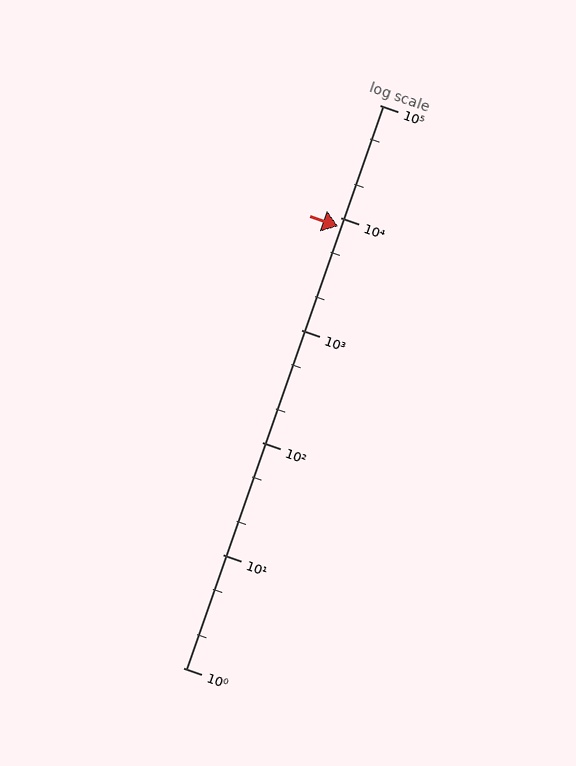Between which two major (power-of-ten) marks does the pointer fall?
The pointer is between 1000 and 10000.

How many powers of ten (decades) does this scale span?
The scale spans 5 decades, from 1 to 100000.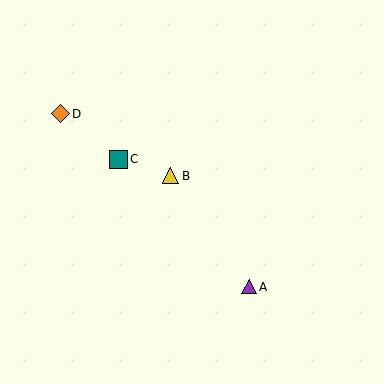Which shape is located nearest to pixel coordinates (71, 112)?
The orange diamond (labeled D) at (61, 114) is nearest to that location.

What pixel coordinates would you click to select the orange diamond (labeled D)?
Click at (61, 114) to select the orange diamond D.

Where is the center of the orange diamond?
The center of the orange diamond is at (61, 114).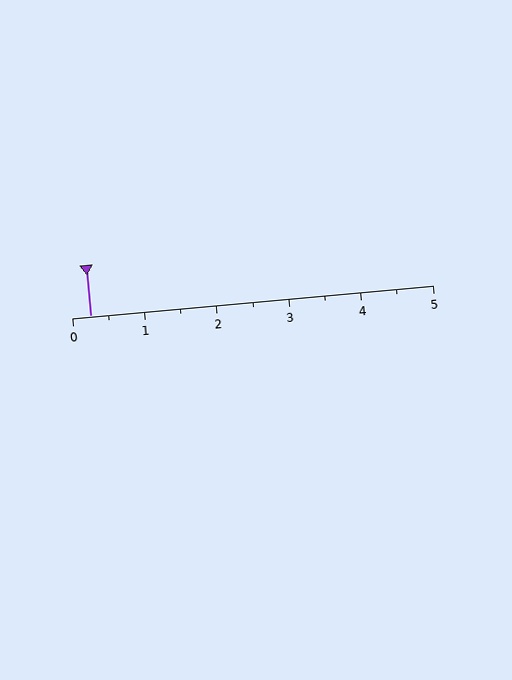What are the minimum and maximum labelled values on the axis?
The axis runs from 0 to 5.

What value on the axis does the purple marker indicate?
The marker indicates approximately 0.2.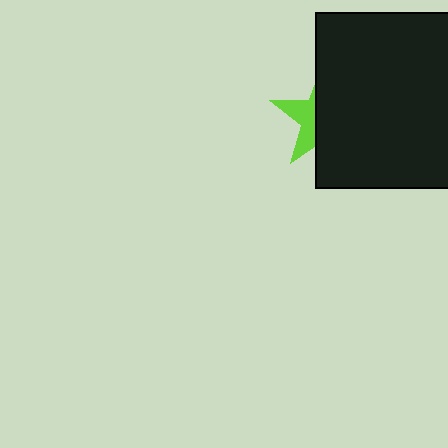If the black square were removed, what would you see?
You would see the complete lime star.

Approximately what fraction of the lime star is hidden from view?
Roughly 64% of the lime star is hidden behind the black square.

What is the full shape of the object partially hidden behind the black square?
The partially hidden object is a lime star.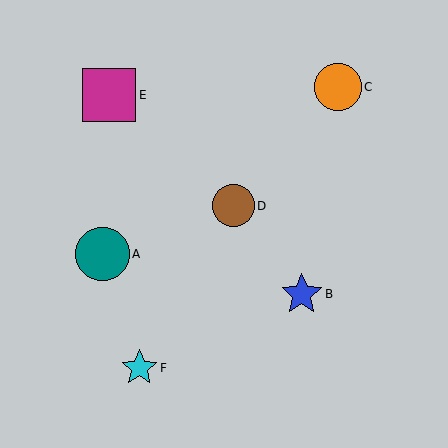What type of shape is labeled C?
Shape C is an orange circle.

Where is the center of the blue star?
The center of the blue star is at (302, 294).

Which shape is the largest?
The teal circle (labeled A) is the largest.